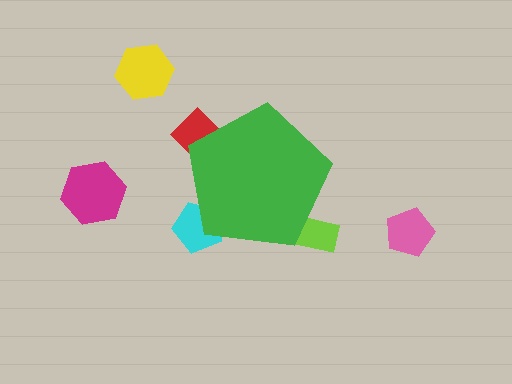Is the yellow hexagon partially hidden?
No, the yellow hexagon is fully visible.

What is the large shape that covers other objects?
A green pentagon.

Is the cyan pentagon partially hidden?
Yes, the cyan pentagon is partially hidden behind the green pentagon.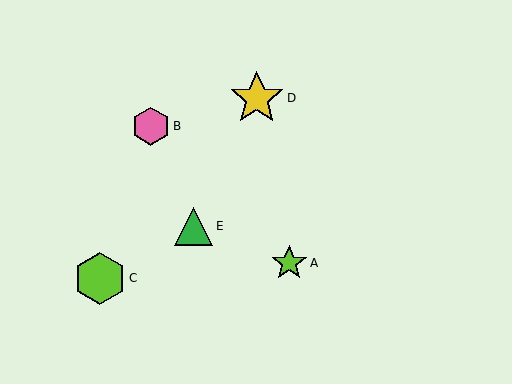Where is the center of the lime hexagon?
The center of the lime hexagon is at (100, 278).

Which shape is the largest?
The yellow star (labeled D) is the largest.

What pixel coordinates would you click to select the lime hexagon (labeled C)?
Click at (100, 278) to select the lime hexagon C.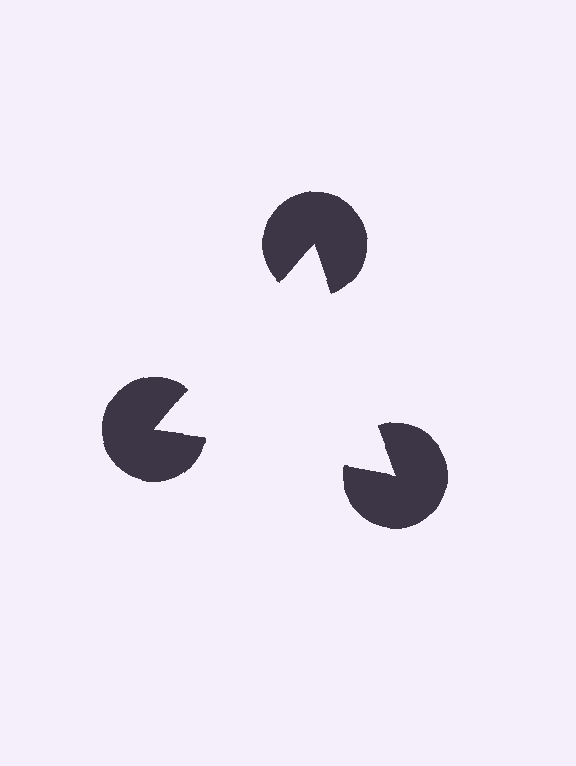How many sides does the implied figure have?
3 sides.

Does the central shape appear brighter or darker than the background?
It typically appears slightly brighter than the background, even though no actual brightness change is drawn.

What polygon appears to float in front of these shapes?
An illusory triangle — its edges are inferred from the aligned wedge cuts in the pac-man discs, not physically drawn.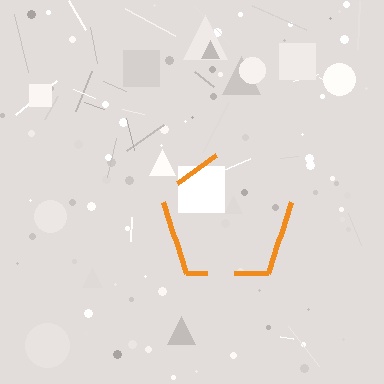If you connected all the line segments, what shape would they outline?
They would outline a pentagon.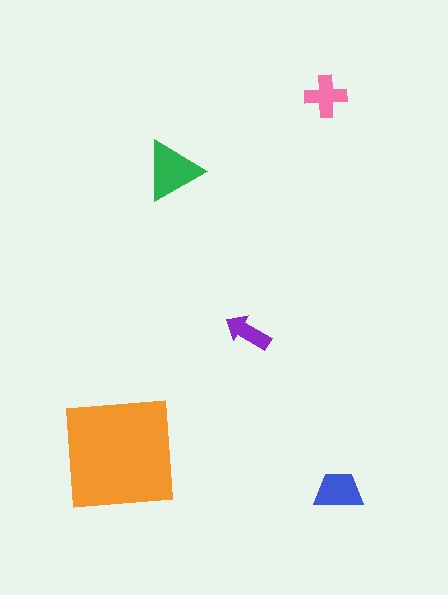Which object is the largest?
The orange square.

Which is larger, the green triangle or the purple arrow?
The green triangle.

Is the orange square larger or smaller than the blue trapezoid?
Larger.